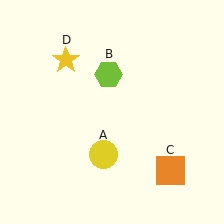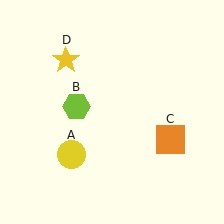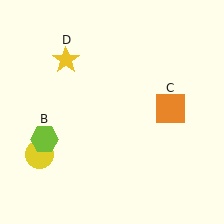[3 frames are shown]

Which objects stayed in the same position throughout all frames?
Yellow star (object D) remained stationary.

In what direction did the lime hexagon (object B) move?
The lime hexagon (object B) moved down and to the left.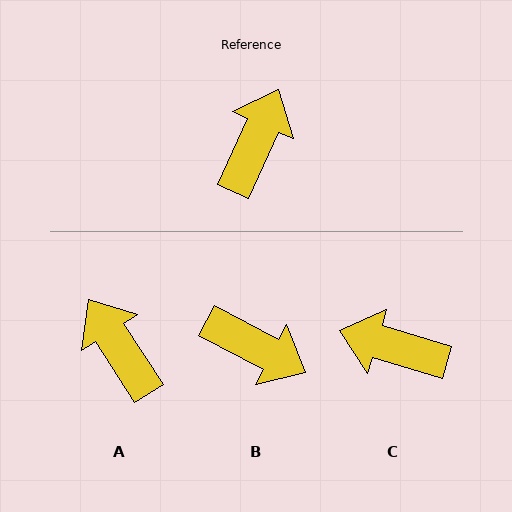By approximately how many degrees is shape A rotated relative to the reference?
Approximately 57 degrees counter-clockwise.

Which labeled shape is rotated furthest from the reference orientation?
C, about 97 degrees away.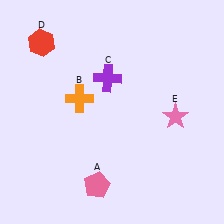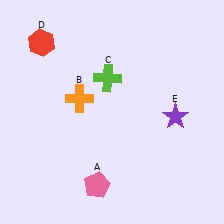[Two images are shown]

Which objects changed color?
C changed from purple to lime. E changed from pink to purple.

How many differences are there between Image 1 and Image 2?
There are 2 differences between the two images.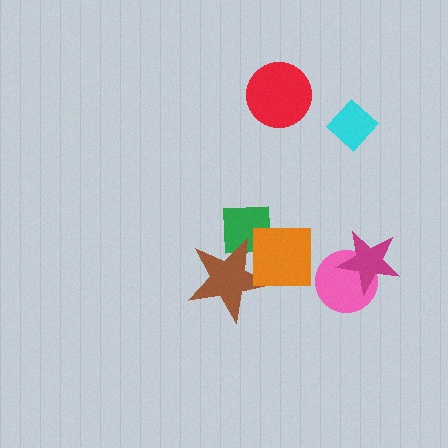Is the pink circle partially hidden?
Yes, it is partially covered by another shape.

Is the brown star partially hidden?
Yes, it is partially covered by another shape.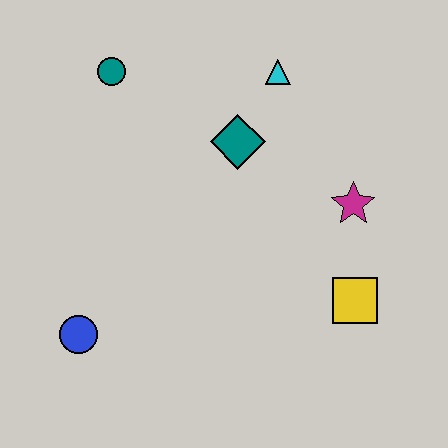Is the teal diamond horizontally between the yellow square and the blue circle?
Yes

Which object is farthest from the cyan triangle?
The blue circle is farthest from the cyan triangle.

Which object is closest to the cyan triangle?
The teal diamond is closest to the cyan triangle.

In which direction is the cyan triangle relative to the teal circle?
The cyan triangle is to the right of the teal circle.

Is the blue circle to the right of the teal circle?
No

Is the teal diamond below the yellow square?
No